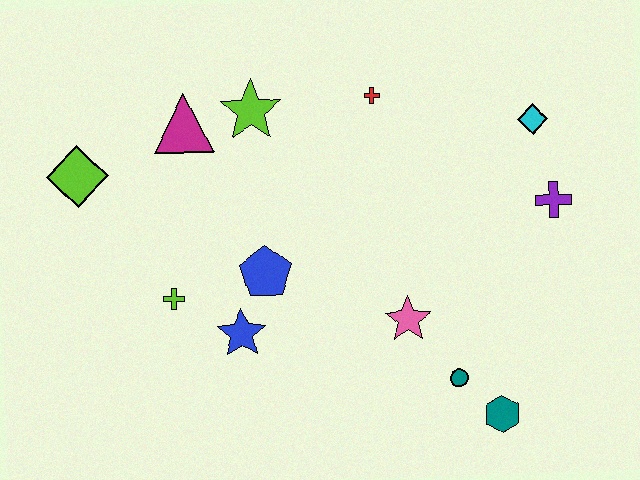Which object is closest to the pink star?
The teal circle is closest to the pink star.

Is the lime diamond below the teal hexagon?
No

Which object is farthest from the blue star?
The cyan diamond is farthest from the blue star.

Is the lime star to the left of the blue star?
No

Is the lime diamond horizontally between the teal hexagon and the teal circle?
No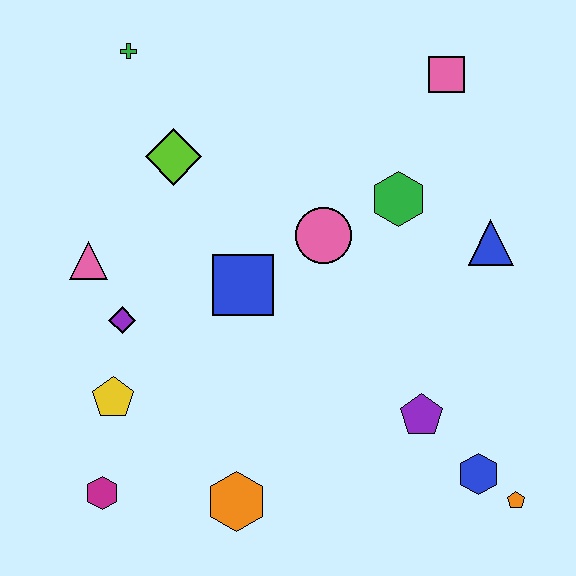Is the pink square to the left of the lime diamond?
No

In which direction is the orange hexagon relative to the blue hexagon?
The orange hexagon is to the left of the blue hexagon.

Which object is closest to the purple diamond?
The pink triangle is closest to the purple diamond.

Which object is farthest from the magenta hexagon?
The pink square is farthest from the magenta hexagon.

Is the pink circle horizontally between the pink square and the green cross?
Yes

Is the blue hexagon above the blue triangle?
No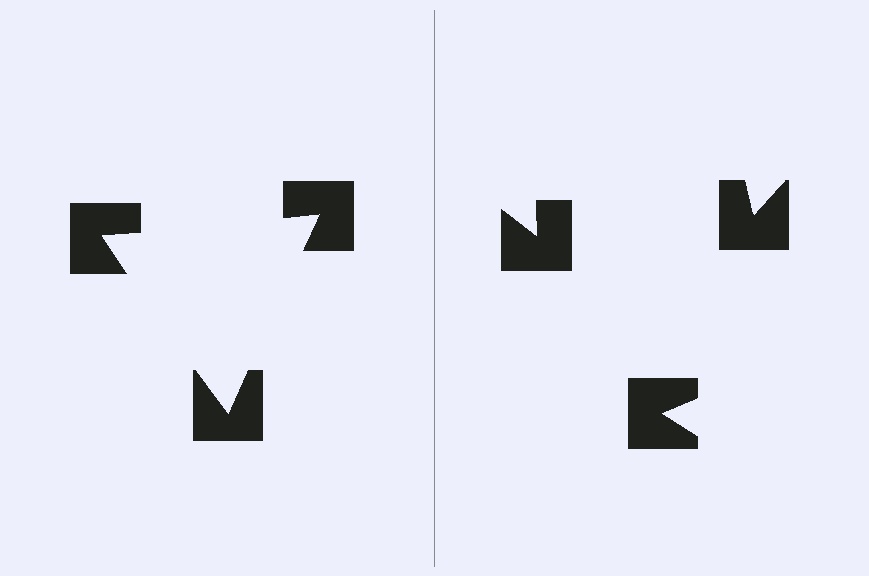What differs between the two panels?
The notched squares are positioned identically on both sides; only the wedge orientations differ. On the left they align to a triangle; on the right they are misaligned.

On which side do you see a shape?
An illusory triangle appears on the left side. On the right side the wedge cuts are rotated, so no coherent shape forms.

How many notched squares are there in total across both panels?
6 — 3 on each side.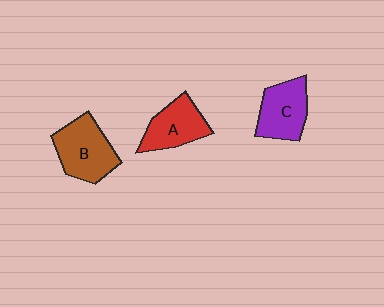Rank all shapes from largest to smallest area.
From largest to smallest: B (brown), C (purple), A (red).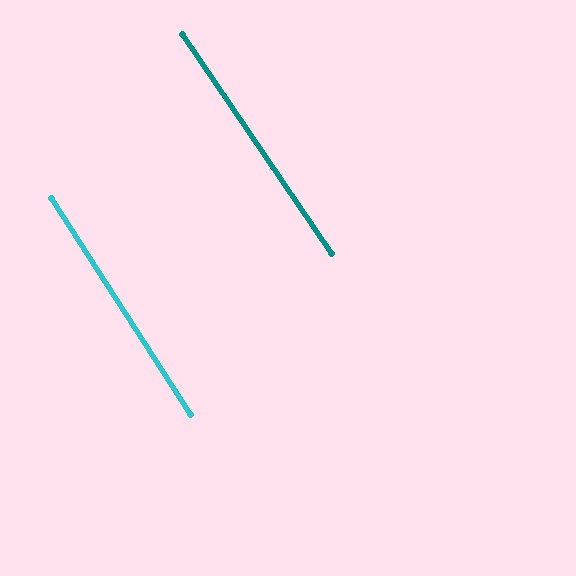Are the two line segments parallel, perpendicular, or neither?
Parallel — their directions differ by only 1.3°.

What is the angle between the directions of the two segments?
Approximately 1 degree.